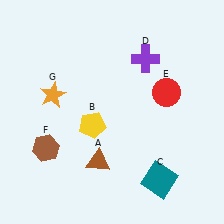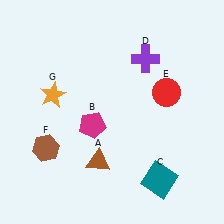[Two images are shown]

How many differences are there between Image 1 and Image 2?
There is 1 difference between the two images.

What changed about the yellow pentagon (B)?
In Image 1, B is yellow. In Image 2, it changed to magenta.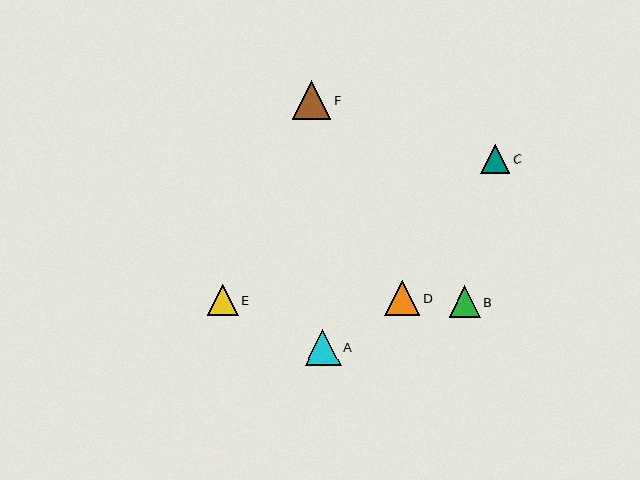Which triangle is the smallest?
Triangle C is the smallest with a size of approximately 30 pixels.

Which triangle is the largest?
Triangle F is the largest with a size of approximately 39 pixels.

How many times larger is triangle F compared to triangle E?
Triangle F is approximately 1.3 times the size of triangle E.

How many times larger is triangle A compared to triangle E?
Triangle A is approximately 1.2 times the size of triangle E.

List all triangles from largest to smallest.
From largest to smallest: F, A, D, B, E, C.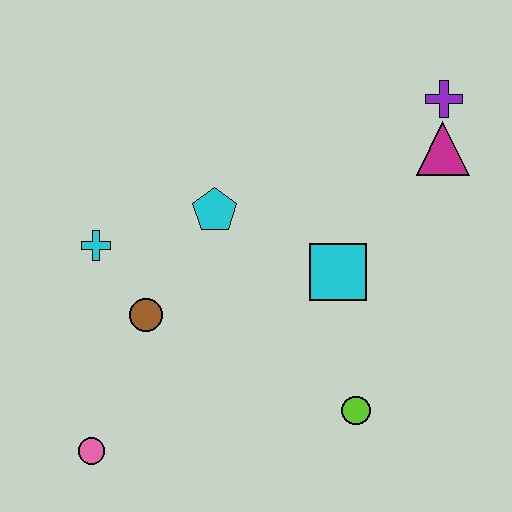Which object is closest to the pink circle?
The brown circle is closest to the pink circle.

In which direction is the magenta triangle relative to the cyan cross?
The magenta triangle is to the right of the cyan cross.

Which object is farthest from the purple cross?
The pink circle is farthest from the purple cross.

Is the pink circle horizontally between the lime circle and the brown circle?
No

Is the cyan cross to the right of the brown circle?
No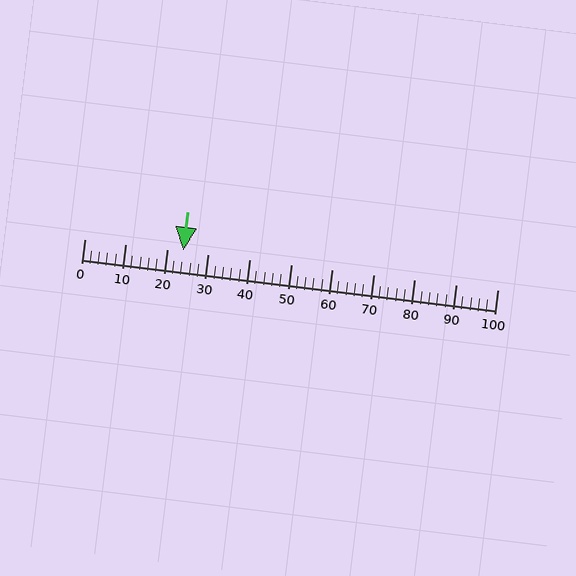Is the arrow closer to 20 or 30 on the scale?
The arrow is closer to 20.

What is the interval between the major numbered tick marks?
The major tick marks are spaced 10 units apart.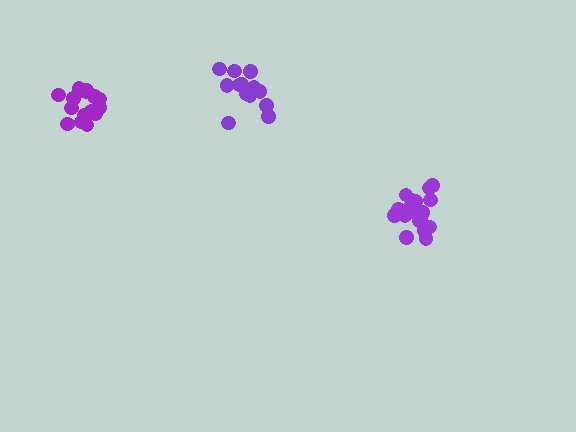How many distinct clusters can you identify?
There are 3 distinct clusters.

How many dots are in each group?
Group 1: 17 dots, Group 2: 19 dots, Group 3: 14 dots (50 total).